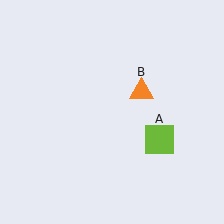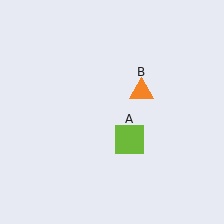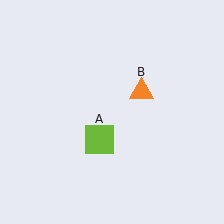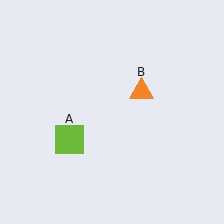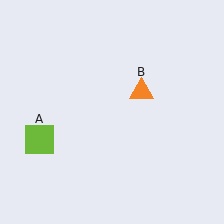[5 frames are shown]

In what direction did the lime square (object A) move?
The lime square (object A) moved left.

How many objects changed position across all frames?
1 object changed position: lime square (object A).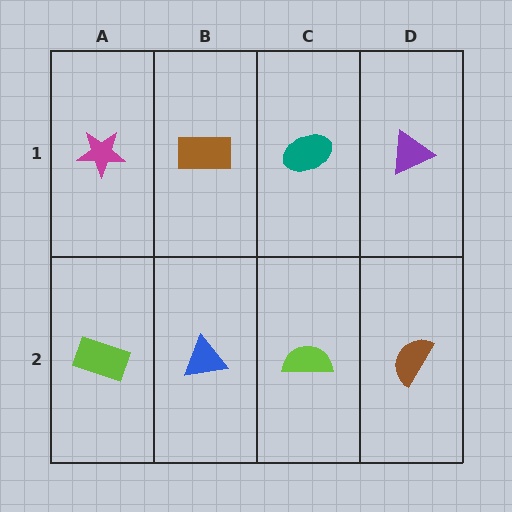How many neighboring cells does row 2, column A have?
2.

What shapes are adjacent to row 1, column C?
A lime semicircle (row 2, column C), a brown rectangle (row 1, column B), a purple triangle (row 1, column D).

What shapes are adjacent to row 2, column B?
A brown rectangle (row 1, column B), a lime rectangle (row 2, column A), a lime semicircle (row 2, column C).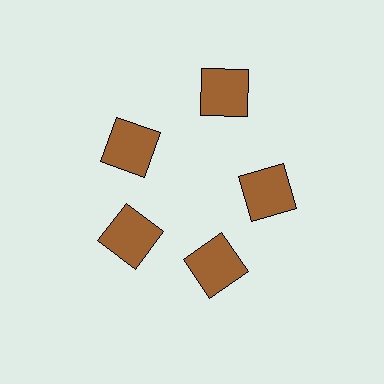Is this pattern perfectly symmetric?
No. The 5 brown squares are arranged in a ring, but one element near the 1 o'clock position is pushed outward from the center, breaking the 5-fold rotational symmetry.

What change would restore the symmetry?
The symmetry would be restored by moving it inward, back onto the ring so that all 5 squares sit at equal angles and equal distance from the center.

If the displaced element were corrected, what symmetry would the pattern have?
It would have 5-fold rotational symmetry — the pattern would map onto itself every 72 degrees.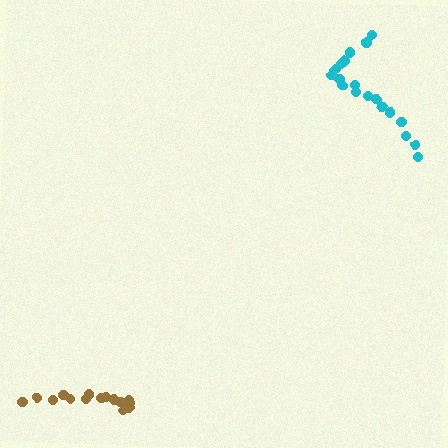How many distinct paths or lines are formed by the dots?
There are 2 distinct paths.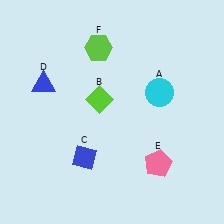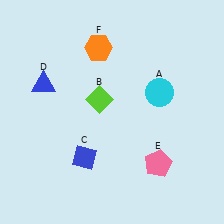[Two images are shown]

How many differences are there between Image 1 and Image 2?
There is 1 difference between the two images.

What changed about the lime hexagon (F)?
In Image 1, F is lime. In Image 2, it changed to orange.